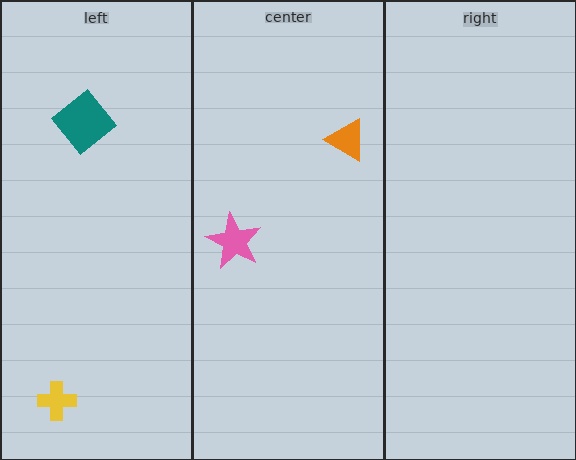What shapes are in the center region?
The orange triangle, the pink star.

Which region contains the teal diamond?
The left region.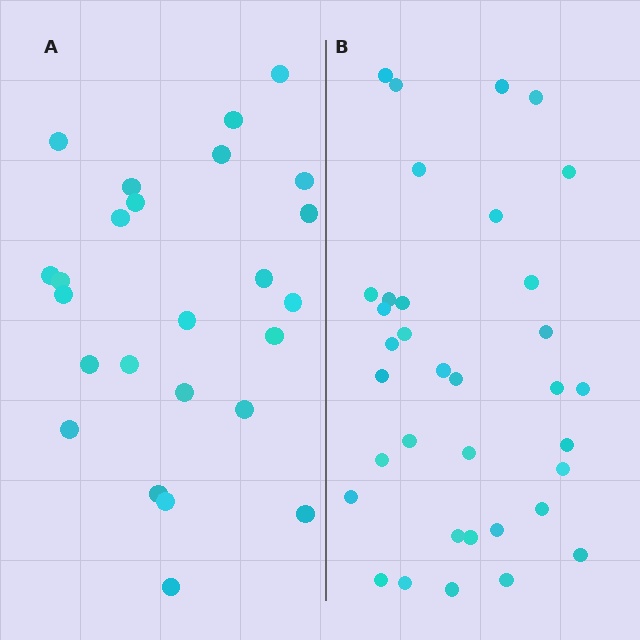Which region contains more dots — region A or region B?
Region B (the right region) has more dots.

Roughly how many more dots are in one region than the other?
Region B has roughly 10 or so more dots than region A.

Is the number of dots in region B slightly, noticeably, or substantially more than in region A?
Region B has noticeably more, but not dramatically so. The ratio is roughly 1.4 to 1.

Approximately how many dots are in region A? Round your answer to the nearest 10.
About 20 dots. (The exact count is 25, which rounds to 20.)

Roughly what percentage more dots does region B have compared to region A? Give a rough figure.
About 40% more.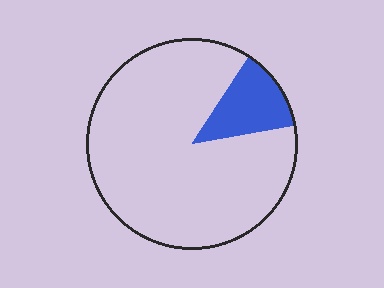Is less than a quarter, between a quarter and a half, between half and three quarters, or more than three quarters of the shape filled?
Less than a quarter.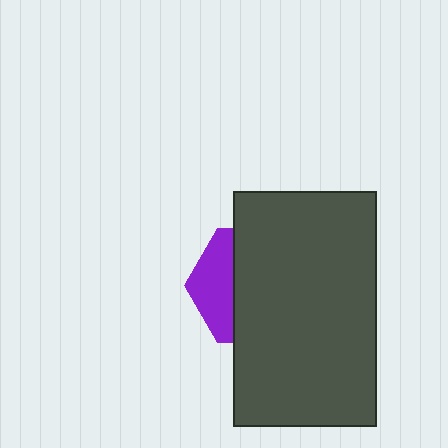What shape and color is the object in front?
The object in front is a dark gray rectangle.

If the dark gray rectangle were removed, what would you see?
You would see the complete purple hexagon.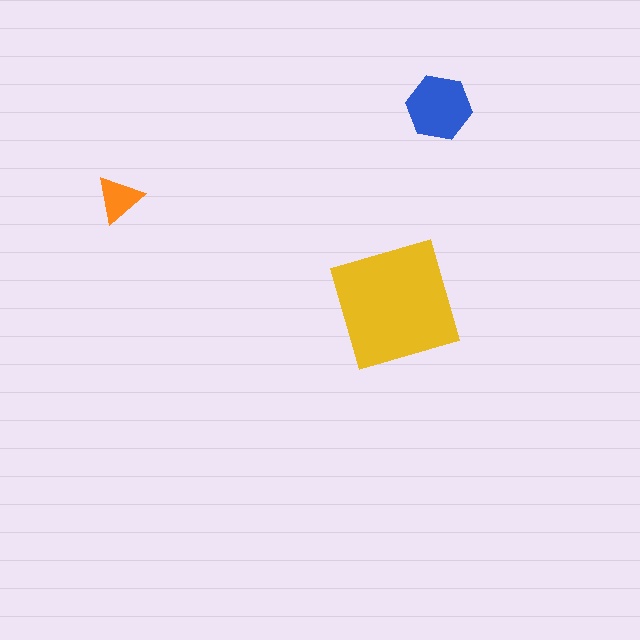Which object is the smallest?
The orange triangle.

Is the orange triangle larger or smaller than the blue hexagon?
Smaller.